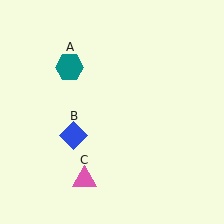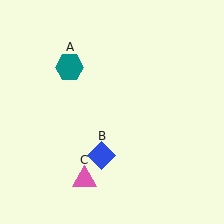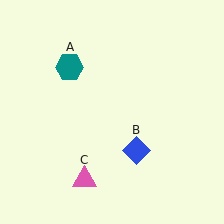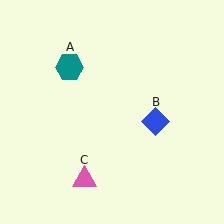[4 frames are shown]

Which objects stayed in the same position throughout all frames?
Teal hexagon (object A) and pink triangle (object C) remained stationary.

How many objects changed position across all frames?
1 object changed position: blue diamond (object B).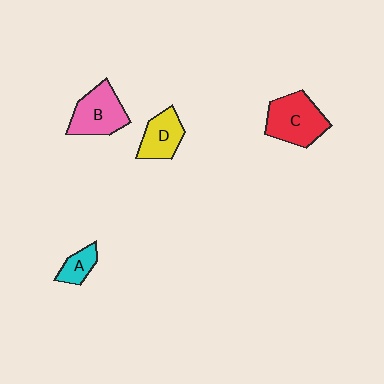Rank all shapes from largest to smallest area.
From largest to smallest: C (red), B (pink), D (yellow), A (cyan).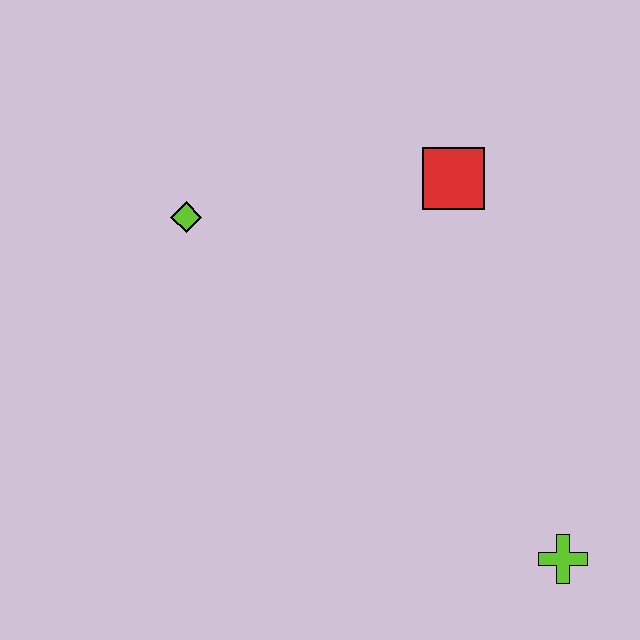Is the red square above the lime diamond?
Yes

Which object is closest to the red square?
The lime diamond is closest to the red square.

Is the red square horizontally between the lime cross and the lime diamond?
Yes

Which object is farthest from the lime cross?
The lime diamond is farthest from the lime cross.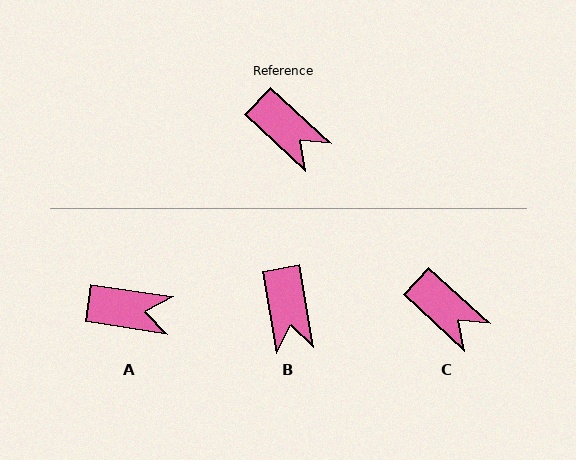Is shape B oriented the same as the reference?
No, it is off by about 38 degrees.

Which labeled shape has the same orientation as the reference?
C.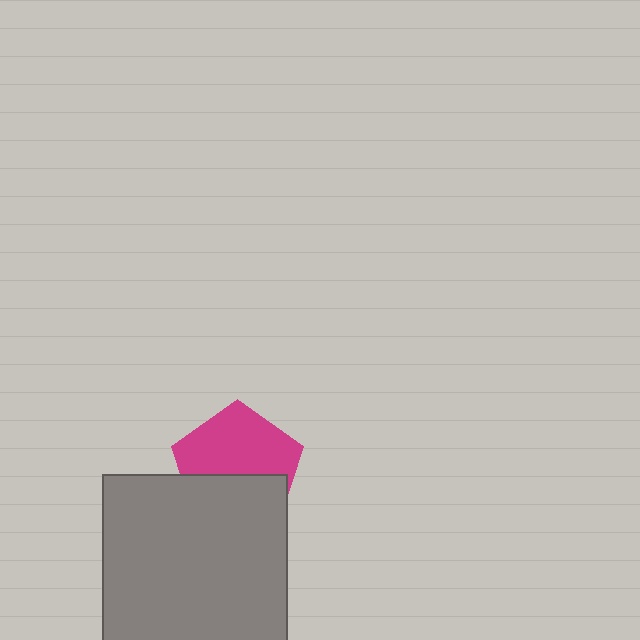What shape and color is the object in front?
The object in front is a gray square.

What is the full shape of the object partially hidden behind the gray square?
The partially hidden object is a magenta pentagon.